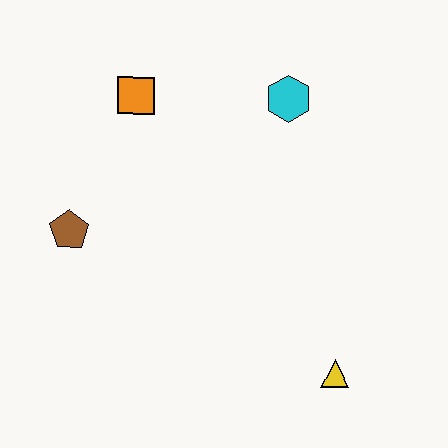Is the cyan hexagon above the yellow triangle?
Yes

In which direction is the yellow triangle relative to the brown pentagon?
The yellow triangle is to the right of the brown pentagon.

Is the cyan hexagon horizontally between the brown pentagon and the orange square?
No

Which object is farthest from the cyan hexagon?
The yellow triangle is farthest from the cyan hexagon.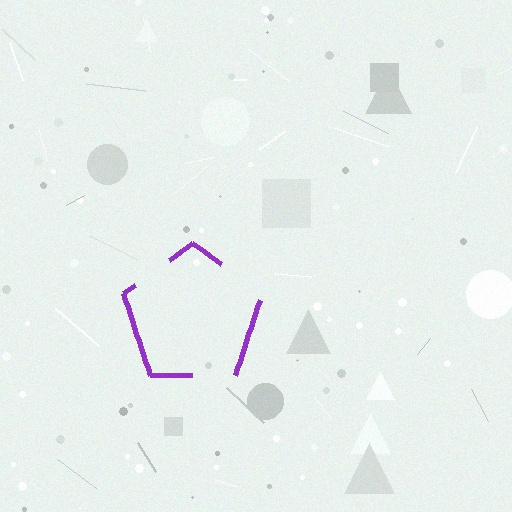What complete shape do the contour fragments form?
The contour fragments form a pentagon.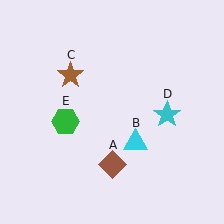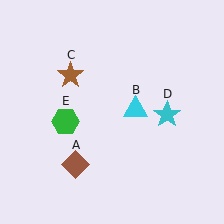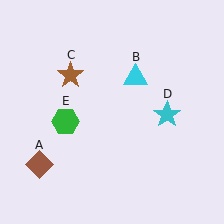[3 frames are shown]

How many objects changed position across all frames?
2 objects changed position: brown diamond (object A), cyan triangle (object B).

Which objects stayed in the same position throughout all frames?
Brown star (object C) and cyan star (object D) and green hexagon (object E) remained stationary.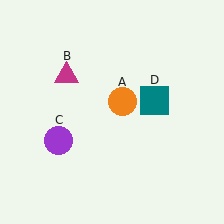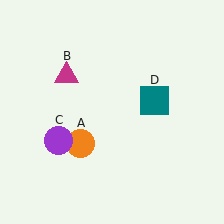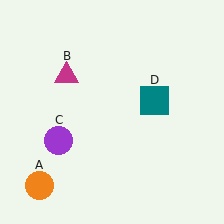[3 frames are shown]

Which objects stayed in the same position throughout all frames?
Magenta triangle (object B) and purple circle (object C) and teal square (object D) remained stationary.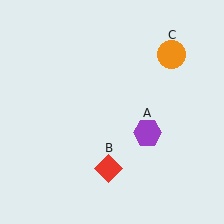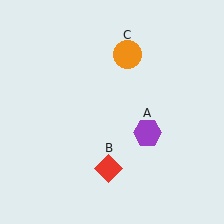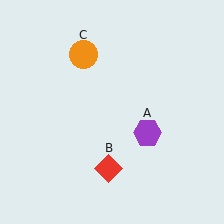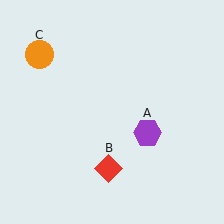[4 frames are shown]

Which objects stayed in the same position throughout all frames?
Purple hexagon (object A) and red diamond (object B) remained stationary.